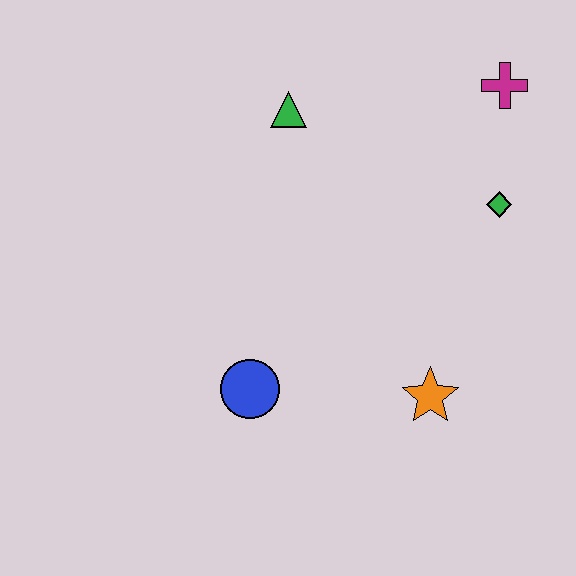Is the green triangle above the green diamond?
Yes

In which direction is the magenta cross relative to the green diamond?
The magenta cross is above the green diamond.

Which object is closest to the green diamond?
The magenta cross is closest to the green diamond.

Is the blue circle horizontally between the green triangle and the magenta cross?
No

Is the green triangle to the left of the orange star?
Yes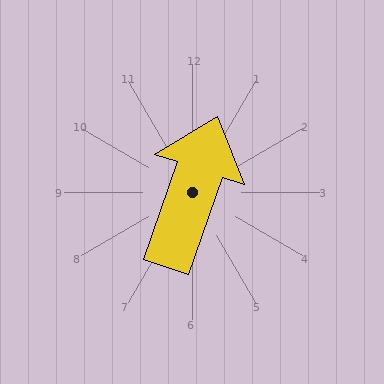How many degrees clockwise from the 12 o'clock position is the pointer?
Approximately 19 degrees.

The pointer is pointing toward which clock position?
Roughly 1 o'clock.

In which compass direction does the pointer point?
North.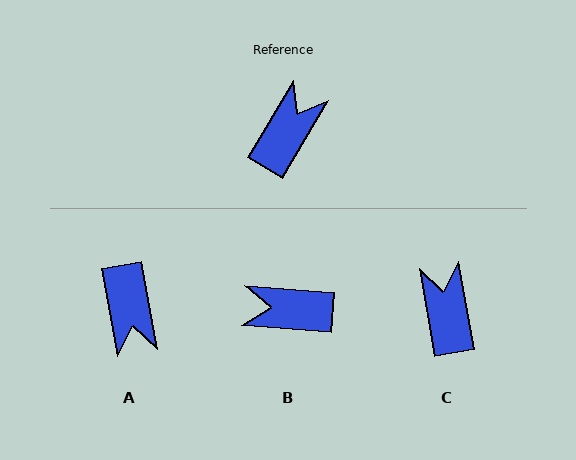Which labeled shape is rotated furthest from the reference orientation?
A, about 139 degrees away.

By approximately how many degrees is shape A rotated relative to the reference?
Approximately 139 degrees clockwise.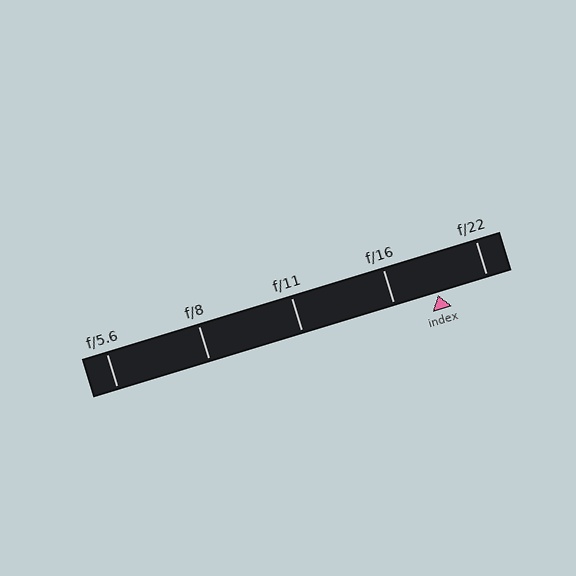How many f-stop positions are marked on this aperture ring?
There are 5 f-stop positions marked.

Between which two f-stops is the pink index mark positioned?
The index mark is between f/16 and f/22.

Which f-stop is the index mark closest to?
The index mark is closest to f/16.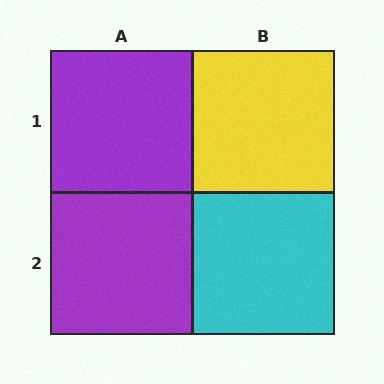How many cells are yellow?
1 cell is yellow.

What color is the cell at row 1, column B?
Yellow.